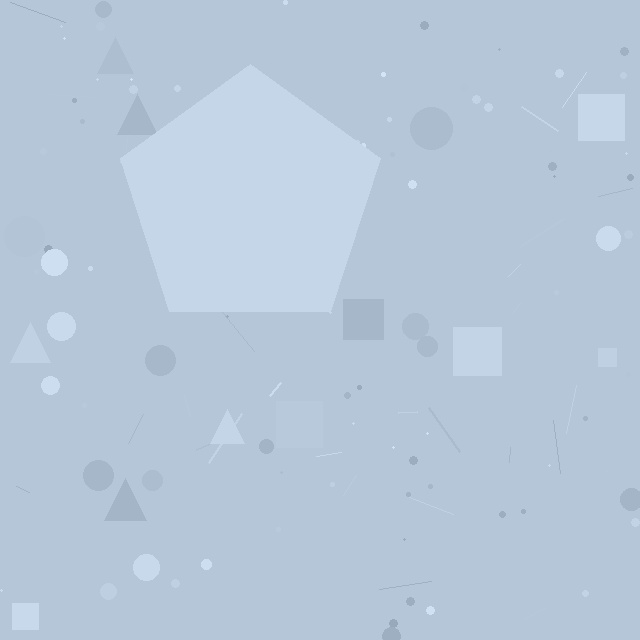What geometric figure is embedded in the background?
A pentagon is embedded in the background.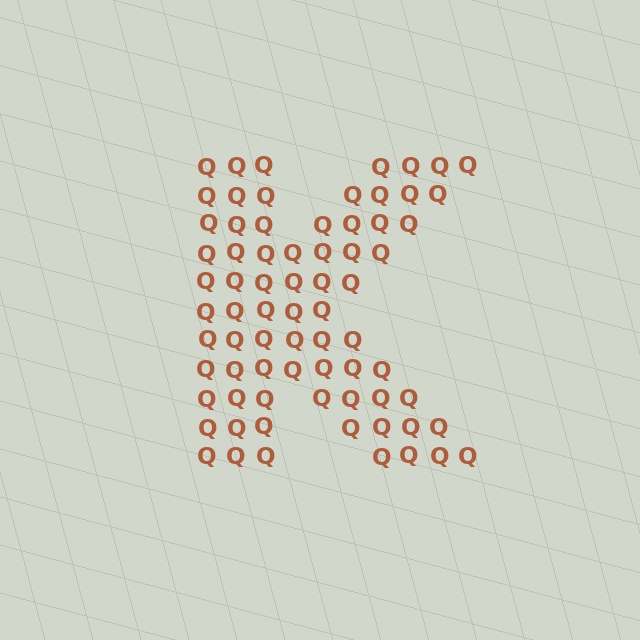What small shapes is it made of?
It is made of small letter Q's.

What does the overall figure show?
The overall figure shows the letter K.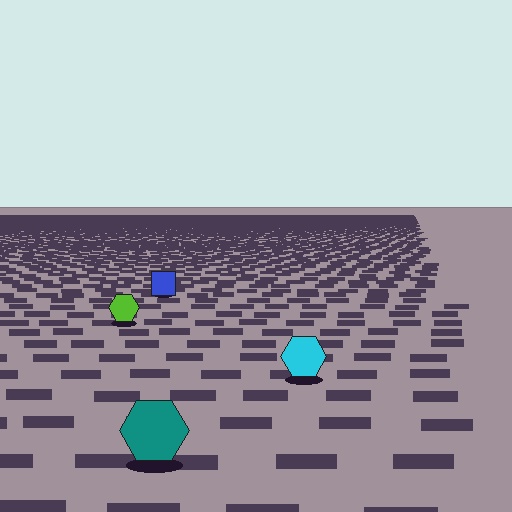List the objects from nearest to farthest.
From nearest to farthest: the teal hexagon, the cyan hexagon, the lime hexagon, the blue square.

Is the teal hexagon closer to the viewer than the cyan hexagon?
Yes. The teal hexagon is closer — you can tell from the texture gradient: the ground texture is coarser near it.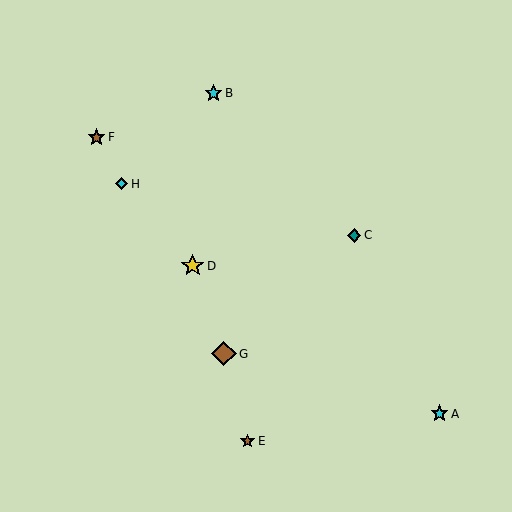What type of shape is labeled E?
Shape E is a brown star.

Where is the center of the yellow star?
The center of the yellow star is at (193, 266).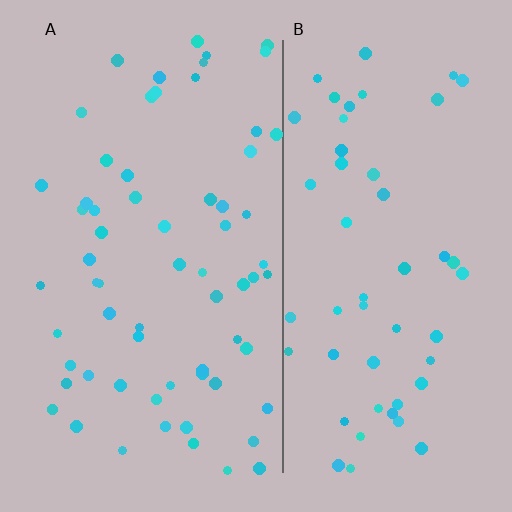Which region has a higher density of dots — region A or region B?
A (the left).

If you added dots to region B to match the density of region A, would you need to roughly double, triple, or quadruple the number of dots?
Approximately double.